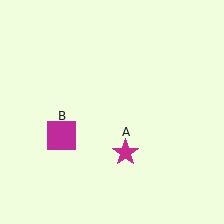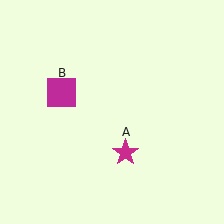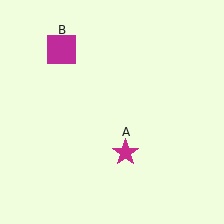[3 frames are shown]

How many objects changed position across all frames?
1 object changed position: magenta square (object B).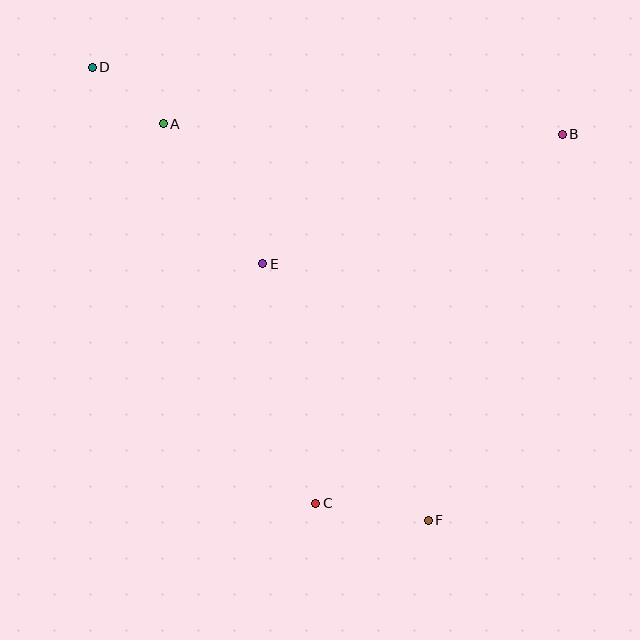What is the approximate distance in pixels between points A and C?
The distance between A and C is approximately 409 pixels.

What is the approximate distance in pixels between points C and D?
The distance between C and D is approximately 490 pixels.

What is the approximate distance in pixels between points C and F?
The distance between C and F is approximately 114 pixels.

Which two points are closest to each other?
Points A and D are closest to each other.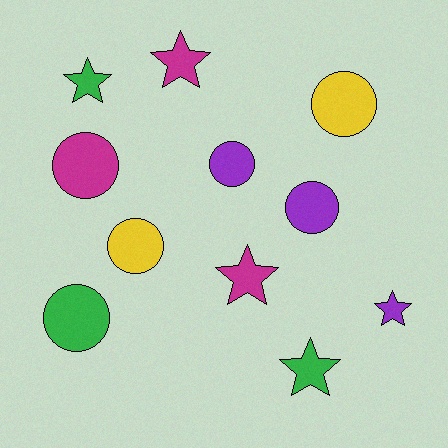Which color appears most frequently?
Purple, with 3 objects.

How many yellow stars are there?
There are no yellow stars.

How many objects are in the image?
There are 11 objects.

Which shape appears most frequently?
Circle, with 6 objects.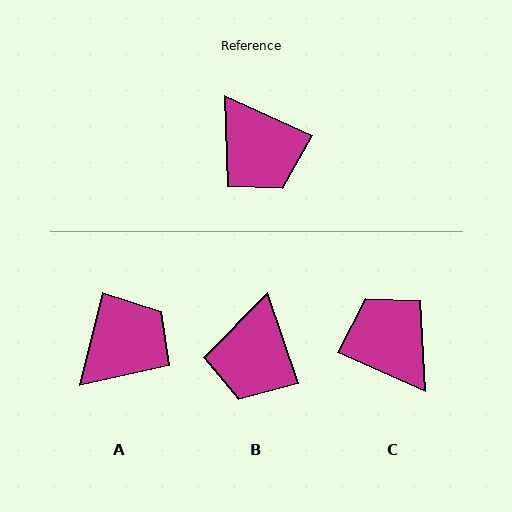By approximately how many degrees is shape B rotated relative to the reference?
Approximately 47 degrees clockwise.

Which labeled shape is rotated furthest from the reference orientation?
C, about 179 degrees away.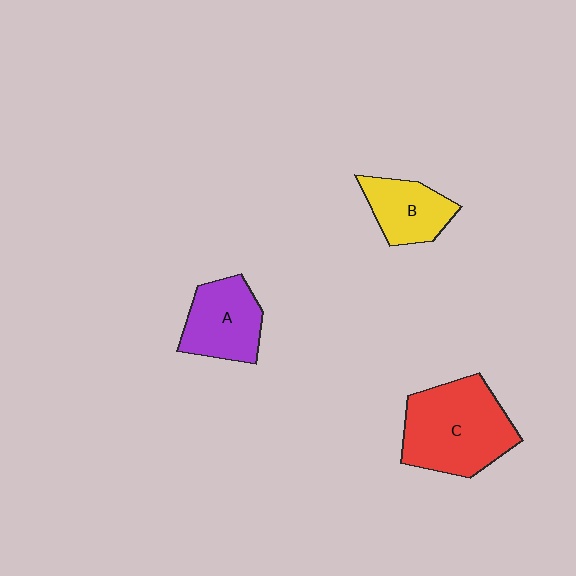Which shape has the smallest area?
Shape B (yellow).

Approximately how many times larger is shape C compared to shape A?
Approximately 1.6 times.